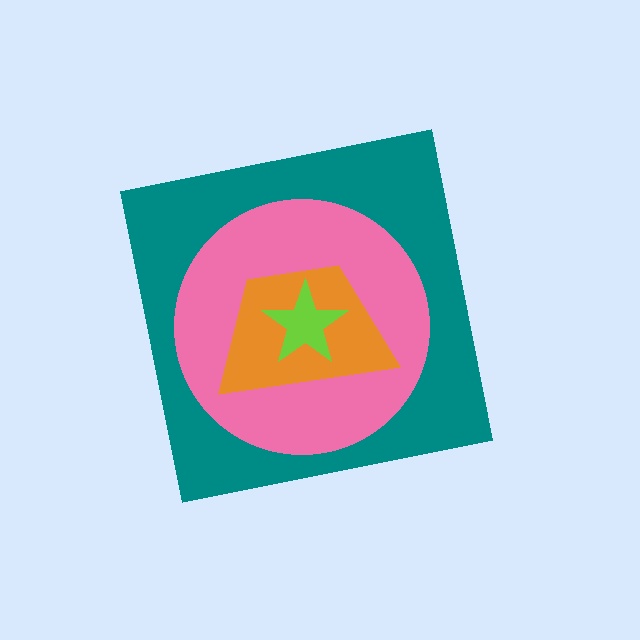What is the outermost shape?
The teal square.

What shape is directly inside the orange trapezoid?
The lime star.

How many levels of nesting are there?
4.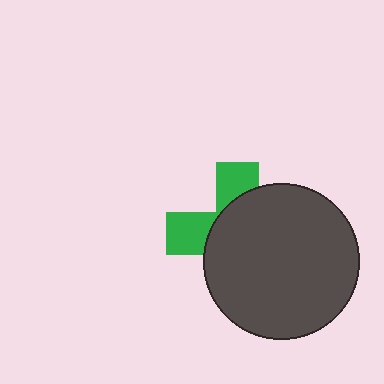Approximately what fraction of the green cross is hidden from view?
Roughly 67% of the green cross is hidden behind the dark gray circle.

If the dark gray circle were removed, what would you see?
You would see the complete green cross.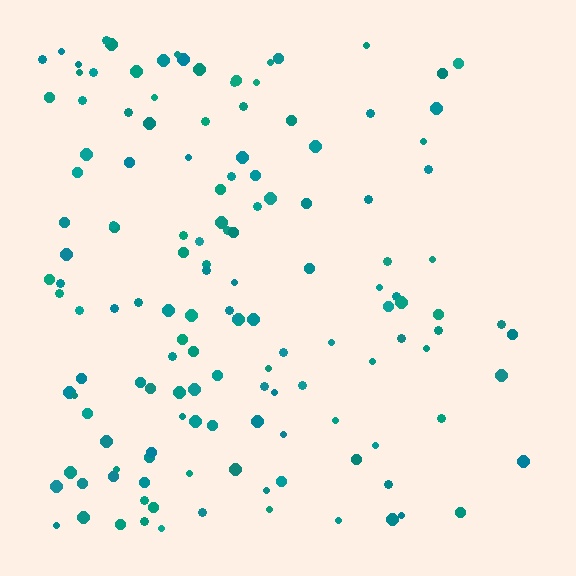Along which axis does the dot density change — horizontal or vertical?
Horizontal.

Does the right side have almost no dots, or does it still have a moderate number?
Still a moderate number, just noticeably fewer than the left.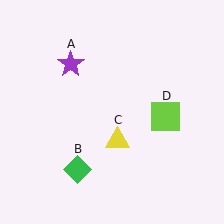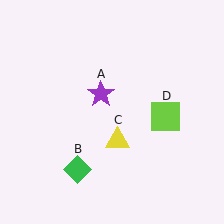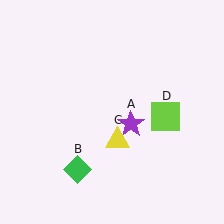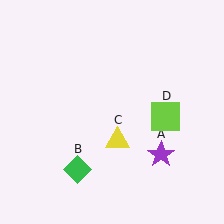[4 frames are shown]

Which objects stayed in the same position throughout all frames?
Green diamond (object B) and yellow triangle (object C) and lime square (object D) remained stationary.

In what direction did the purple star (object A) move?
The purple star (object A) moved down and to the right.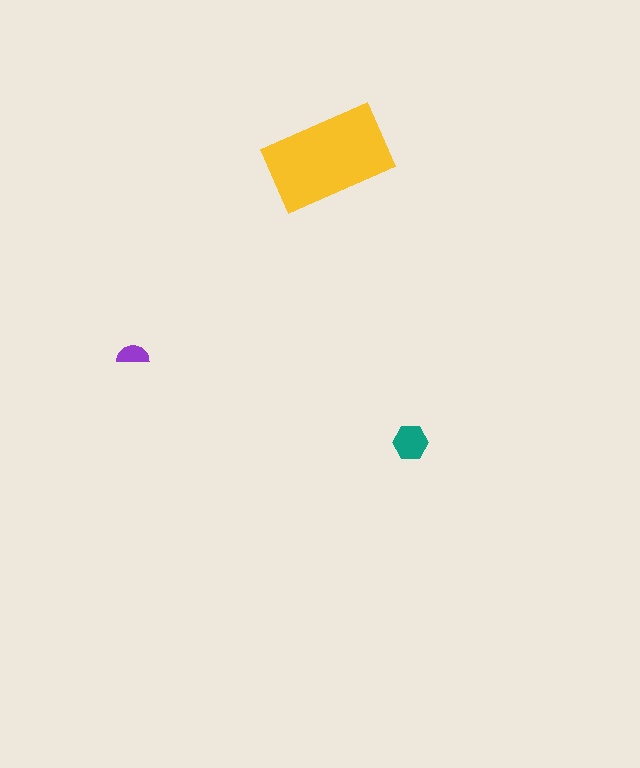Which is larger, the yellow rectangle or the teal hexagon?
The yellow rectangle.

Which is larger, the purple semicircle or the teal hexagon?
The teal hexagon.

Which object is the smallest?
The purple semicircle.